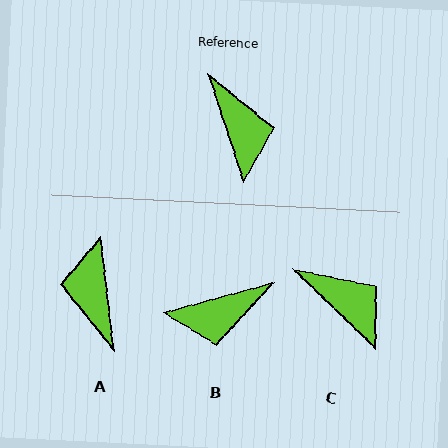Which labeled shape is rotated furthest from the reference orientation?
A, about 168 degrees away.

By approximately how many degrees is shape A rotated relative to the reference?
Approximately 168 degrees counter-clockwise.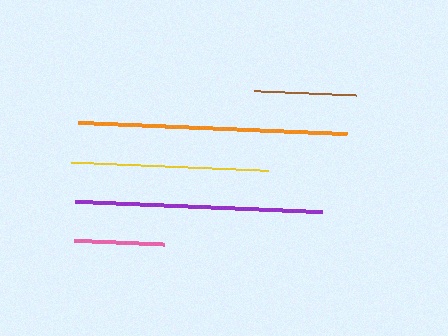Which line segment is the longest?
The orange line is the longest at approximately 270 pixels.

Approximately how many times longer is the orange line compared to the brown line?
The orange line is approximately 2.7 times the length of the brown line.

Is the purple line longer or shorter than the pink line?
The purple line is longer than the pink line.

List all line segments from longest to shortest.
From longest to shortest: orange, purple, yellow, brown, pink.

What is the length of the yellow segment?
The yellow segment is approximately 196 pixels long.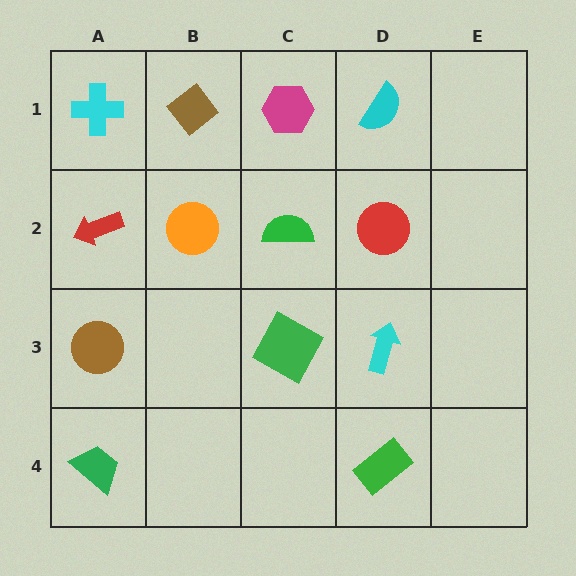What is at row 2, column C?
A green semicircle.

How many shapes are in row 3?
3 shapes.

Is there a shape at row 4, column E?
No, that cell is empty.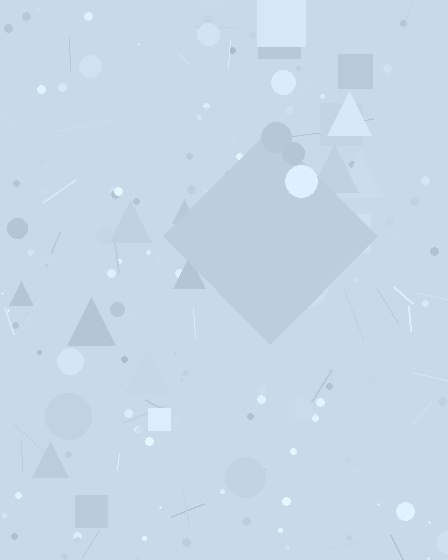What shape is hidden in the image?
A diamond is hidden in the image.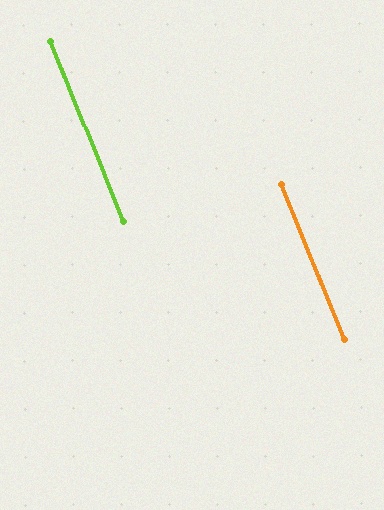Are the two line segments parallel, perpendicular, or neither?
Parallel — their directions differ by only 0.0°.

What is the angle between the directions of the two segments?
Approximately 0 degrees.